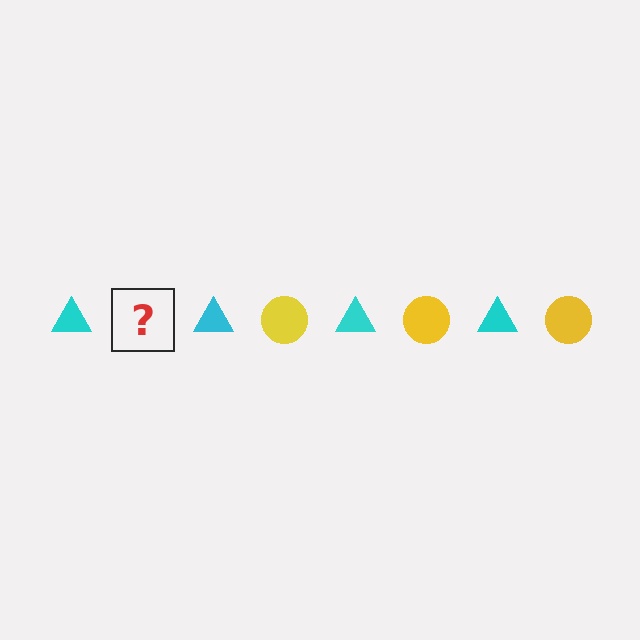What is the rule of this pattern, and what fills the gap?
The rule is that the pattern alternates between cyan triangle and yellow circle. The gap should be filled with a yellow circle.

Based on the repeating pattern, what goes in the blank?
The blank should be a yellow circle.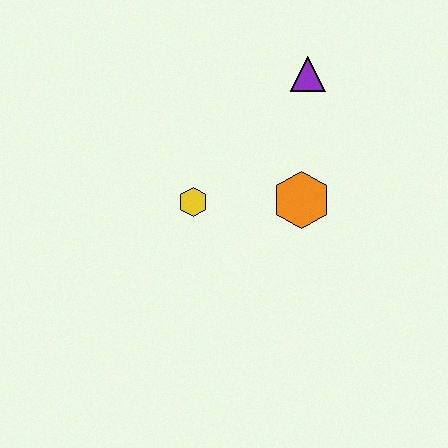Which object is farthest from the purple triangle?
The yellow hexagon is farthest from the purple triangle.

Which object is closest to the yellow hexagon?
The orange hexagon is closest to the yellow hexagon.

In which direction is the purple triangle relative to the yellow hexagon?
The purple triangle is above the yellow hexagon.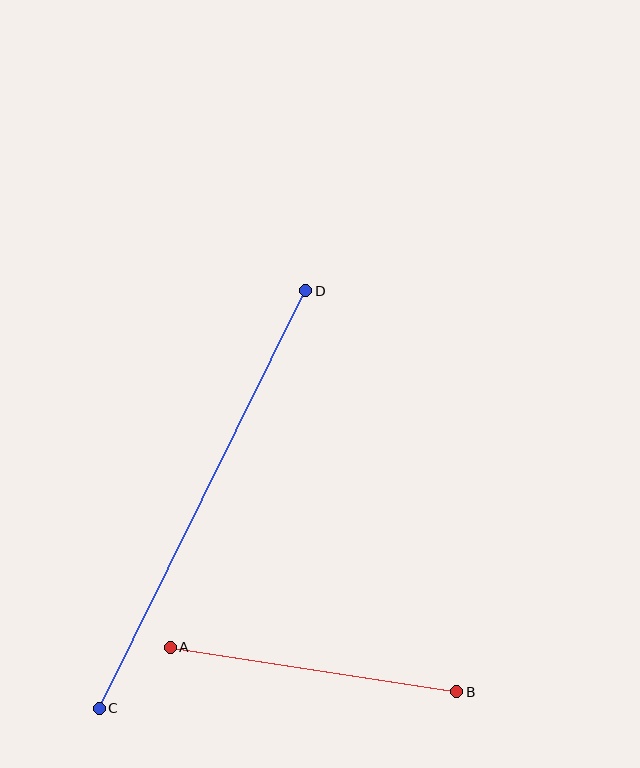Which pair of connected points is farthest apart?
Points C and D are farthest apart.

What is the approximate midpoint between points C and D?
The midpoint is at approximately (203, 499) pixels.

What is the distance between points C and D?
The distance is approximately 466 pixels.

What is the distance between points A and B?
The distance is approximately 290 pixels.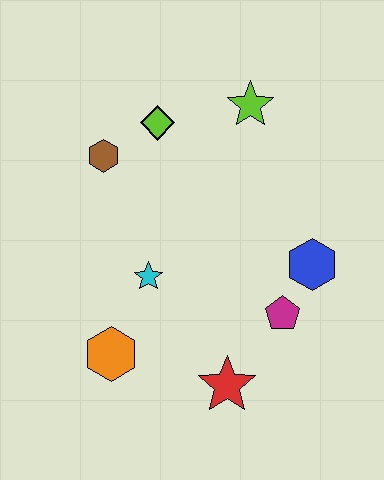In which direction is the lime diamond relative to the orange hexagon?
The lime diamond is above the orange hexagon.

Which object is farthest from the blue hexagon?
The brown hexagon is farthest from the blue hexagon.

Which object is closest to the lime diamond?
The brown hexagon is closest to the lime diamond.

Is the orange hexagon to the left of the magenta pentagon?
Yes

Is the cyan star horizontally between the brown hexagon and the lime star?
Yes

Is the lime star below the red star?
No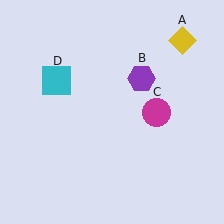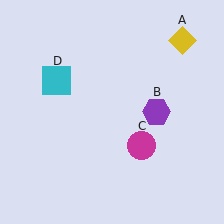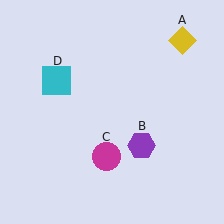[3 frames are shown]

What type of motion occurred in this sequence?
The purple hexagon (object B), magenta circle (object C) rotated clockwise around the center of the scene.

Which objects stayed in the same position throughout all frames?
Yellow diamond (object A) and cyan square (object D) remained stationary.